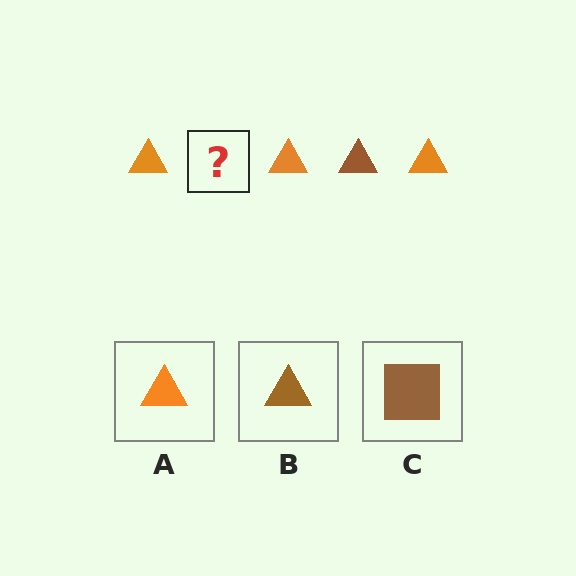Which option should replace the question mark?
Option B.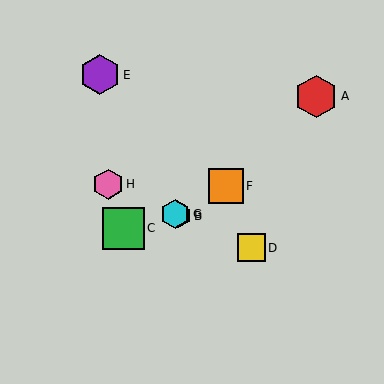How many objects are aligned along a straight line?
4 objects (B, D, G, H) are aligned along a straight line.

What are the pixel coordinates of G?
Object G is at (175, 214).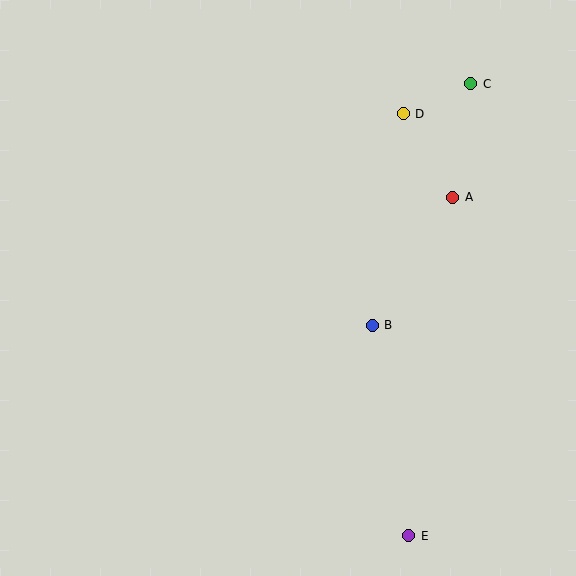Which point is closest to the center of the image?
Point B at (372, 325) is closest to the center.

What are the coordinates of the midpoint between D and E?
The midpoint between D and E is at (406, 325).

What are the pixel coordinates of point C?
Point C is at (471, 84).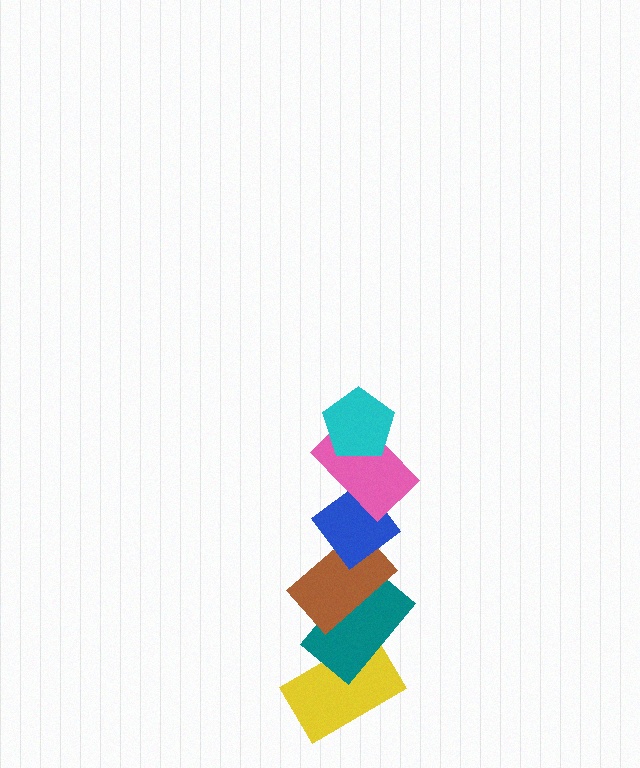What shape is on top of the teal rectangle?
The brown rectangle is on top of the teal rectangle.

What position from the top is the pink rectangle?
The pink rectangle is 2nd from the top.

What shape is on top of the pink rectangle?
The cyan pentagon is on top of the pink rectangle.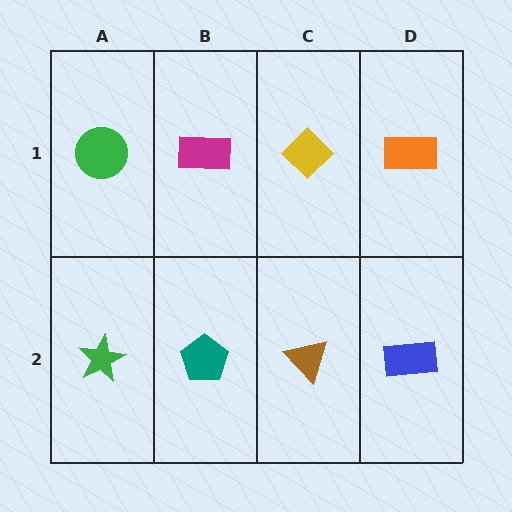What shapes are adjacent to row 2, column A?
A green circle (row 1, column A), a teal pentagon (row 2, column B).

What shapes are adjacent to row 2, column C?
A yellow diamond (row 1, column C), a teal pentagon (row 2, column B), a blue rectangle (row 2, column D).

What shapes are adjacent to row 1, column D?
A blue rectangle (row 2, column D), a yellow diamond (row 1, column C).